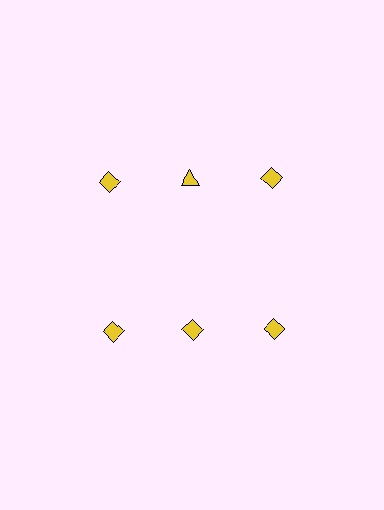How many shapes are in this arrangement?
There are 6 shapes arranged in a grid pattern.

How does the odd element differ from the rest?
It has a different shape: triangle instead of diamond.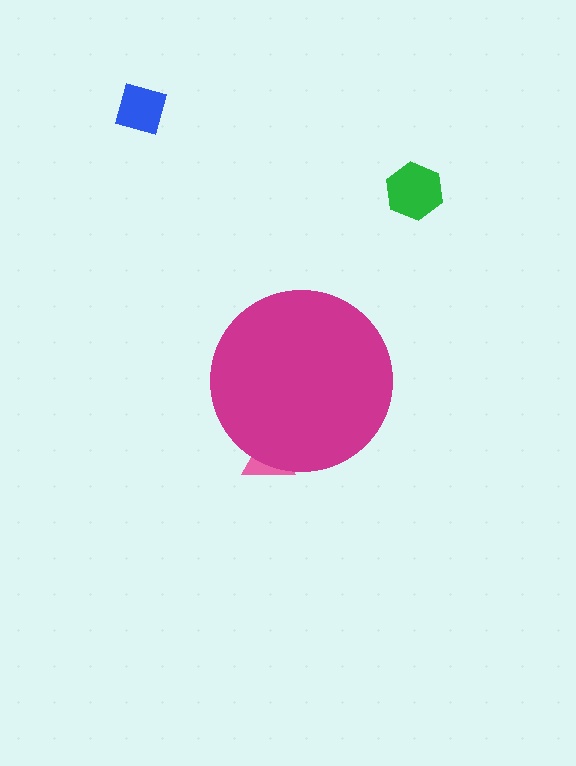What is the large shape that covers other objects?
A magenta circle.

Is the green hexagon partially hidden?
No, the green hexagon is fully visible.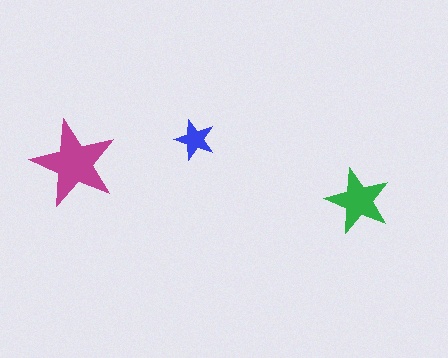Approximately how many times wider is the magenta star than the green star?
About 1.5 times wider.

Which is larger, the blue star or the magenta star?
The magenta one.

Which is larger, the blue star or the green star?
The green one.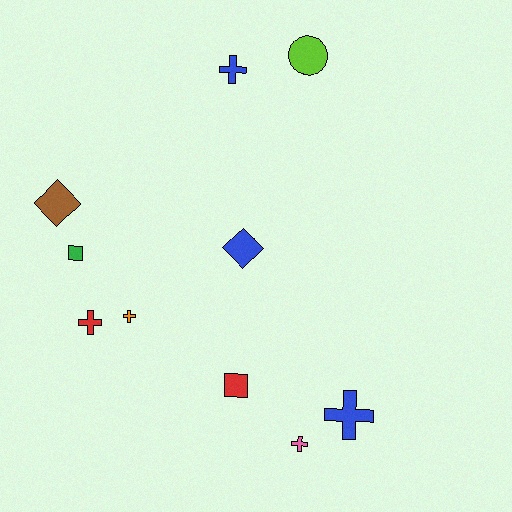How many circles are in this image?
There is 1 circle.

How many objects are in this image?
There are 10 objects.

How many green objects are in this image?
There is 1 green object.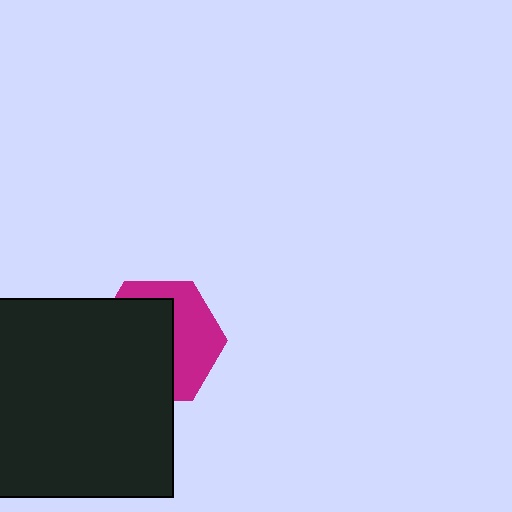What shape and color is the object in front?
The object in front is a black square.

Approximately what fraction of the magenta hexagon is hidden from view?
Roughly 57% of the magenta hexagon is hidden behind the black square.